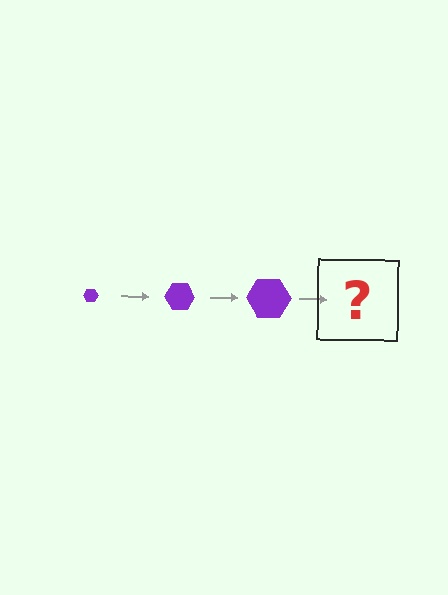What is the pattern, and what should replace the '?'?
The pattern is that the hexagon gets progressively larger each step. The '?' should be a purple hexagon, larger than the previous one.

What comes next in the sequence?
The next element should be a purple hexagon, larger than the previous one.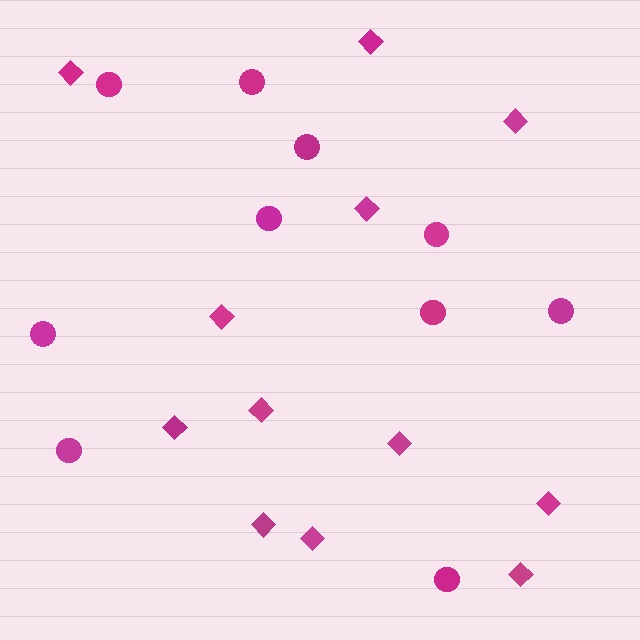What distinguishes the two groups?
There are 2 groups: one group of diamonds (12) and one group of circles (10).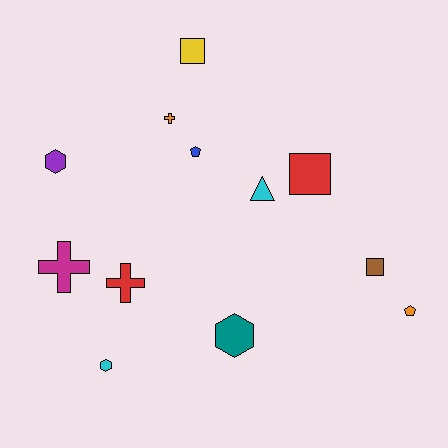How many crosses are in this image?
There are 3 crosses.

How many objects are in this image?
There are 12 objects.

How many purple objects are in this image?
There is 1 purple object.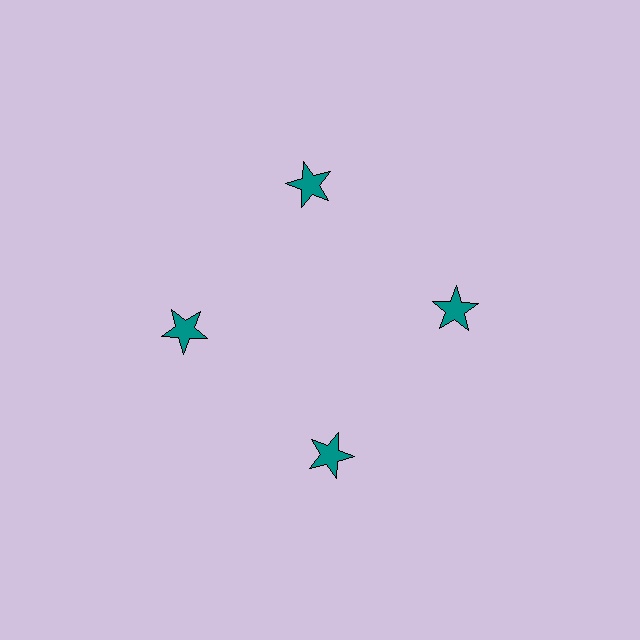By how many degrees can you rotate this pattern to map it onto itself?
The pattern maps onto itself every 90 degrees of rotation.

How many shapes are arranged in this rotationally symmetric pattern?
There are 4 shapes, arranged in 4 groups of 1.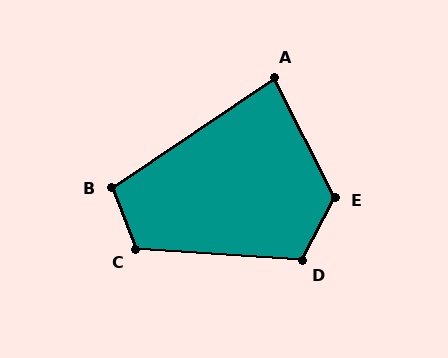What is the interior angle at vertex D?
Approximately 114 degrees (obtuse).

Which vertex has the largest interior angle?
E, at approximately 125 degrees.